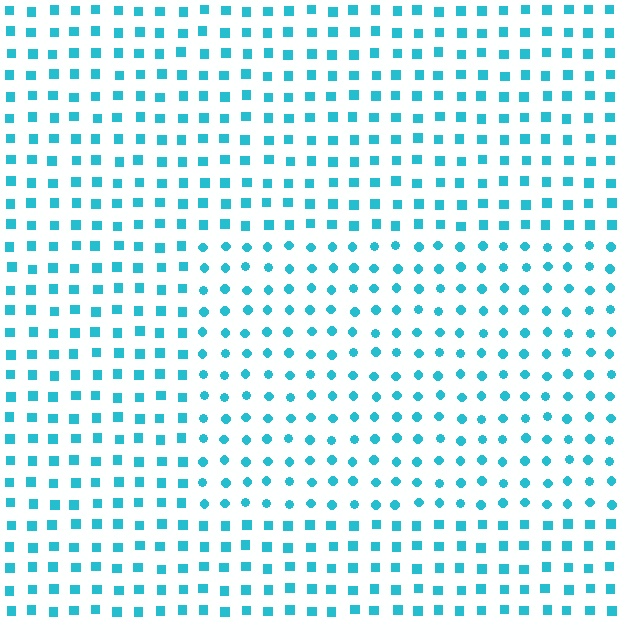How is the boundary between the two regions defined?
The boundary is defined by a change in element shape: circles inside vs. squares outside. All elements share the same color and spacing.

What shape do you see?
I see a rectangle.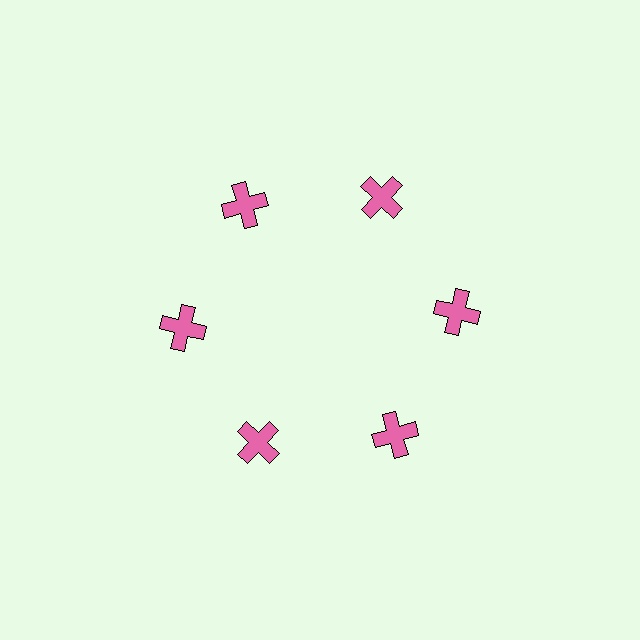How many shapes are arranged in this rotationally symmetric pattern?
There are 6 shapes, arranged in 6 groups of 1.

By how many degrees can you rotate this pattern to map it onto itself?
The pattern maps onto itself every 60 degrees of rotation.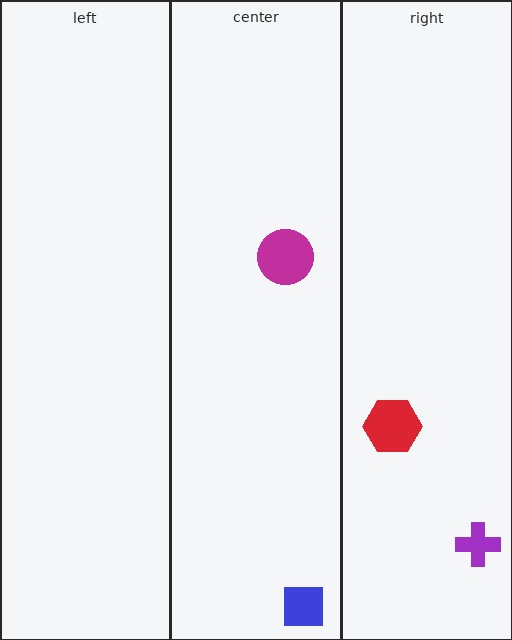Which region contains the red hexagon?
The right region.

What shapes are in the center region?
The blue square, the magenta circle.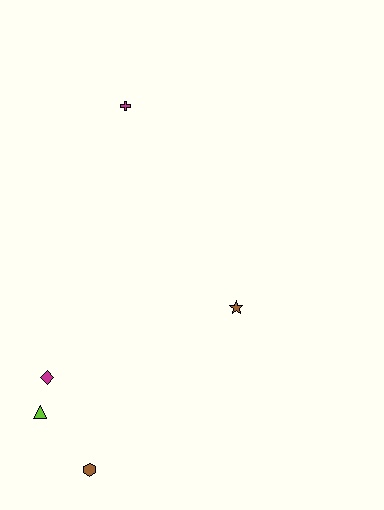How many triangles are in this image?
There is 1 triangle.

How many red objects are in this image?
There are no red objects.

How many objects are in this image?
There are 5 objects.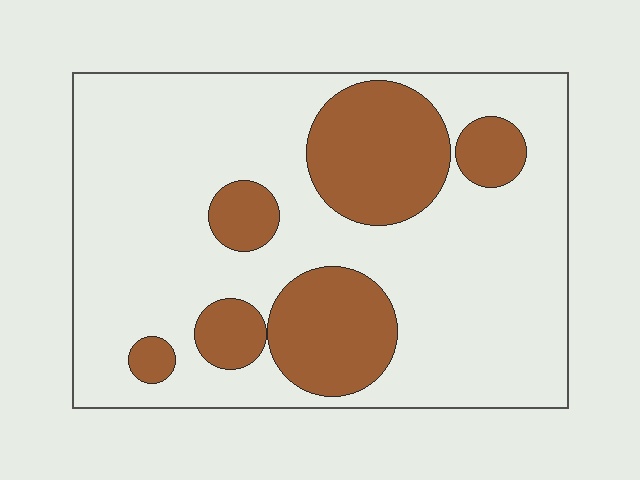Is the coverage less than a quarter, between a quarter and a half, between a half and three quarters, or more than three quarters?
Between a quarter and a half.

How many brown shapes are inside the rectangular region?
6.